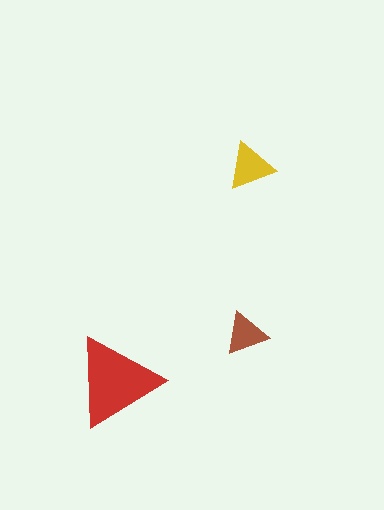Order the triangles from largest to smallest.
the red one, the yellow one, the brown one.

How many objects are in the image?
There are 3 objects in the image.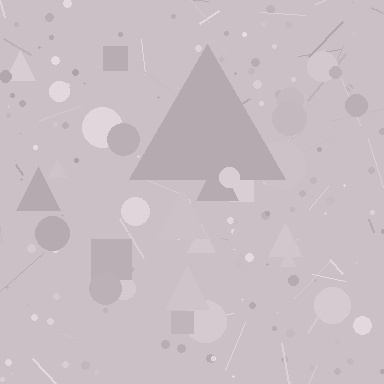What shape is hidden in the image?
A triangle is hidden in the image.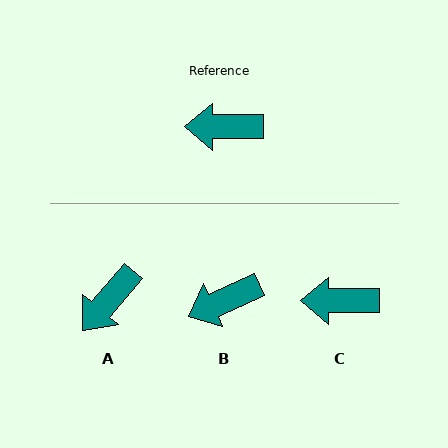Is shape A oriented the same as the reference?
No, it is off by about 49 degrees.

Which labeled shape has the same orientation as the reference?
C.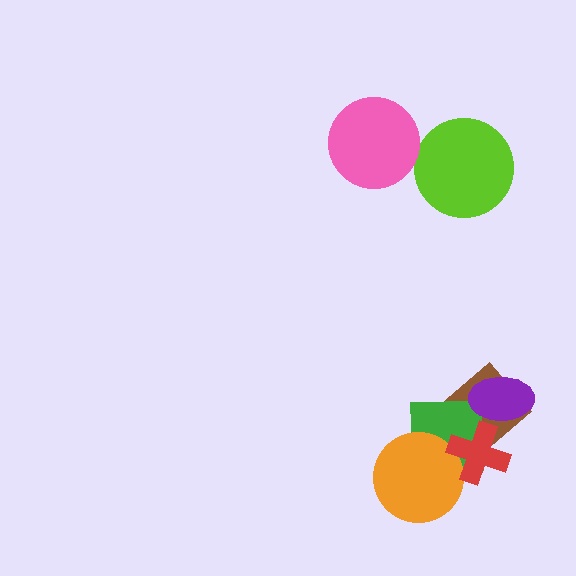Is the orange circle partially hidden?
Yes, it is partially covered by another shape.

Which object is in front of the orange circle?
The red cross is in front of the orange circle.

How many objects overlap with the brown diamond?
3 objects overlap with the brown diamond.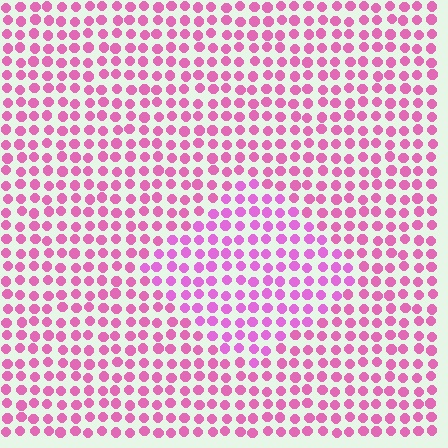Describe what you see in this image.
The image is filled with small pink elements in a uniform arrangement. A diamond-shaped region is visible where the elements are tinted to a slightly different hue, forming a subtle color boundary.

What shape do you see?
I see a diamond.